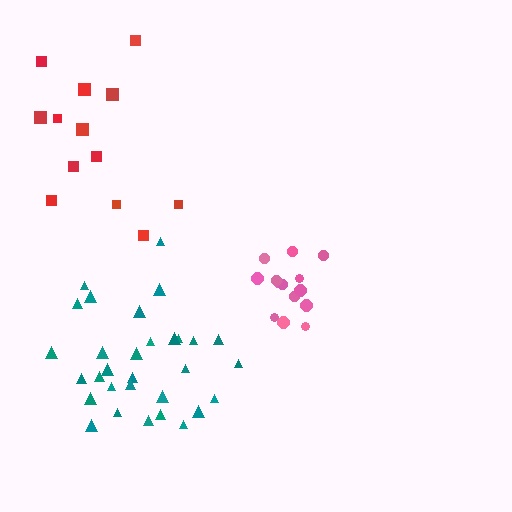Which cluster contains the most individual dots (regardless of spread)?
Teal (32).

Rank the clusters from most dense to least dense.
pink, teal, red.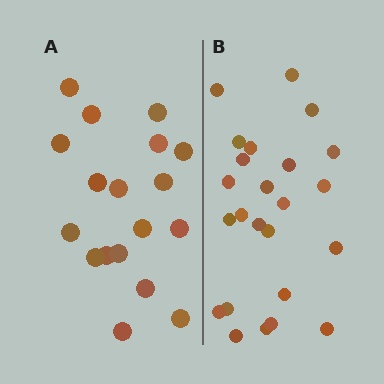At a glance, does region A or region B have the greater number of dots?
Region B (the right region) has more dots.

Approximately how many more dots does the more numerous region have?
Region B has about 6 more dots than region A.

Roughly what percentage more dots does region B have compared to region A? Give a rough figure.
About 35% more.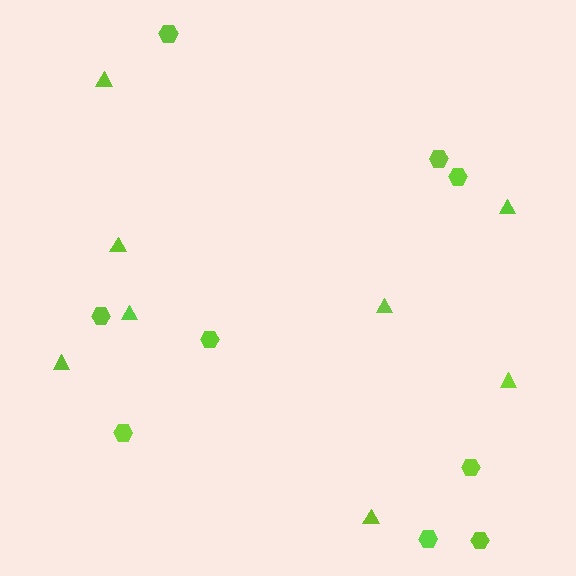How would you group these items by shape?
There are 2 groups: one group of triangles (8) and one group of hexagons (9).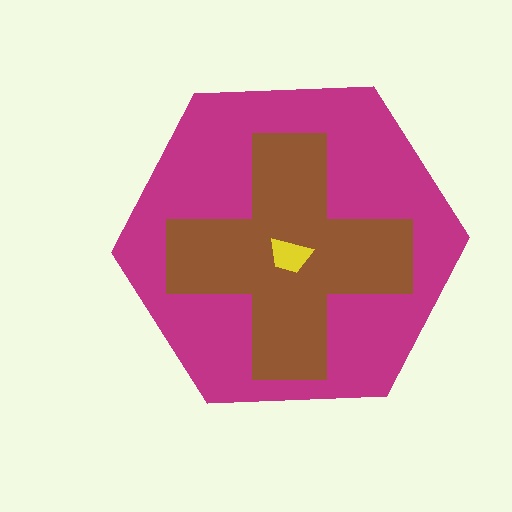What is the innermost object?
The yellow trapezoid.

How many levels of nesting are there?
3.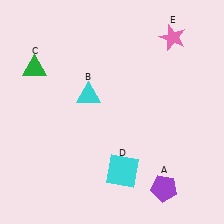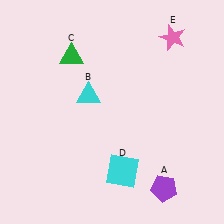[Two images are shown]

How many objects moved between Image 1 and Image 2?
1 object moved between the two images.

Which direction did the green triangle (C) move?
The green triangle (C) moved right.